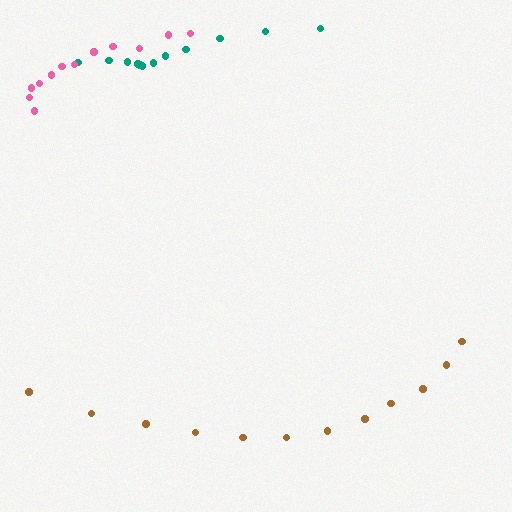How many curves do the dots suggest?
There are 3 distinct paths.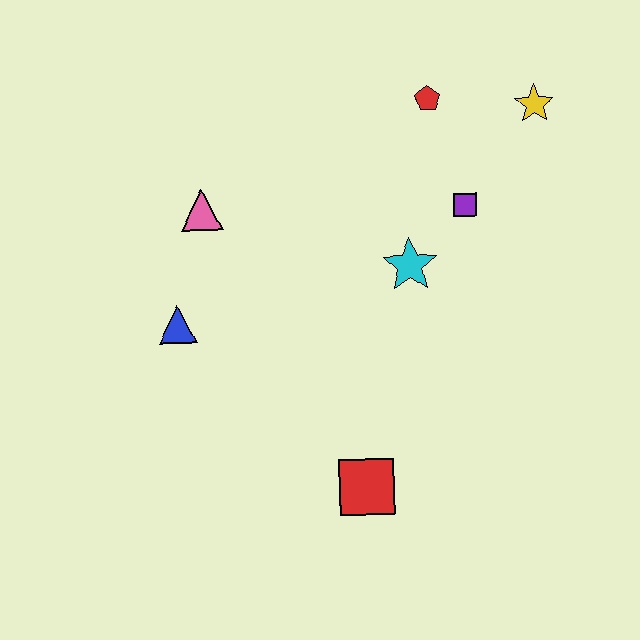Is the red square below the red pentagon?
Yes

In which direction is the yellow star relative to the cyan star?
The yellow star is above the cyan star.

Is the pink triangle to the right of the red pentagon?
No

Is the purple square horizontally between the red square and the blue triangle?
No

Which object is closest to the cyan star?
The purple square is closest to the cyan star.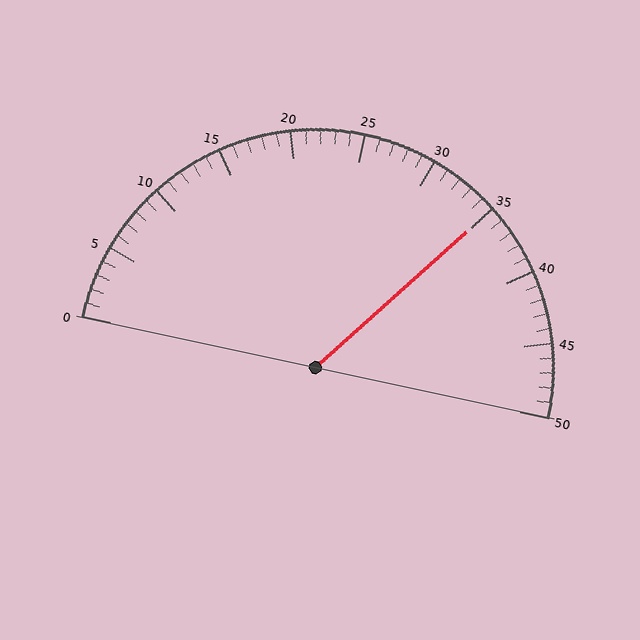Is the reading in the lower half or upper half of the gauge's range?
The reading is in the upper half of the range (0 to 50).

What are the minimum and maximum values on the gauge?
The gauge ranges from 0 to 50.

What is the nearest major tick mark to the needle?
The nearest major tick mark is 35.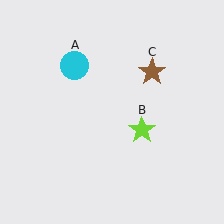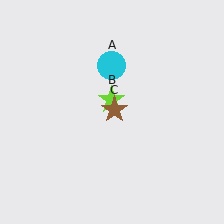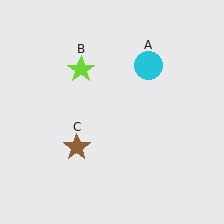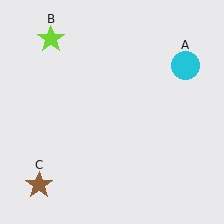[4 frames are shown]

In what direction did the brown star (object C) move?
The brown star (object C) moved down and to the left.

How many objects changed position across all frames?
3 objects changed position: cyan circle (object A), lime star (object B), brown star (object C).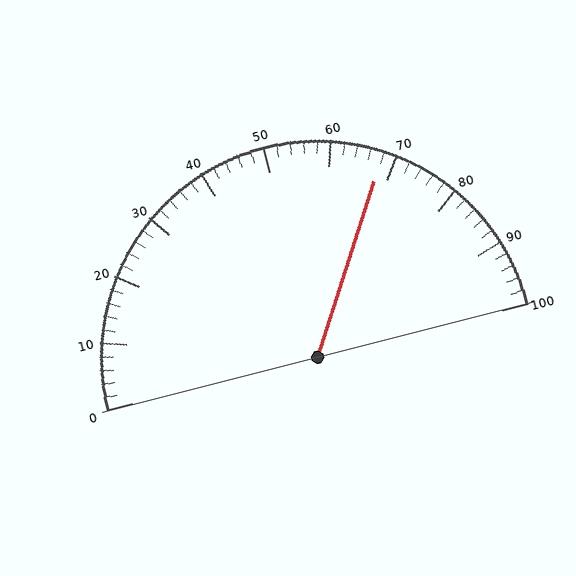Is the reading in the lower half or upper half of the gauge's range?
The reading is in the upper half of the range (0 to 100).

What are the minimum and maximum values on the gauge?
The gauge ranges from 0 to 100.